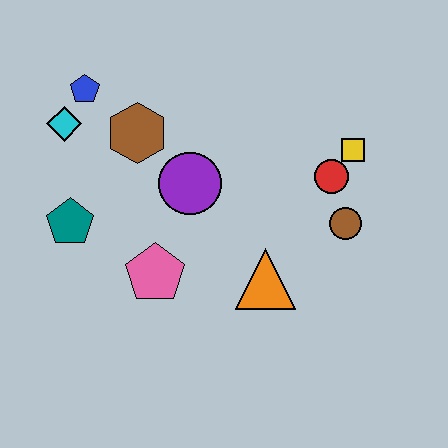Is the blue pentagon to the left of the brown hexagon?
Yes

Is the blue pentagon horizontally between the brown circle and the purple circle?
No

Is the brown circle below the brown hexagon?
Yes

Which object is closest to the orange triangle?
The brown circle is closest to the orange triangle.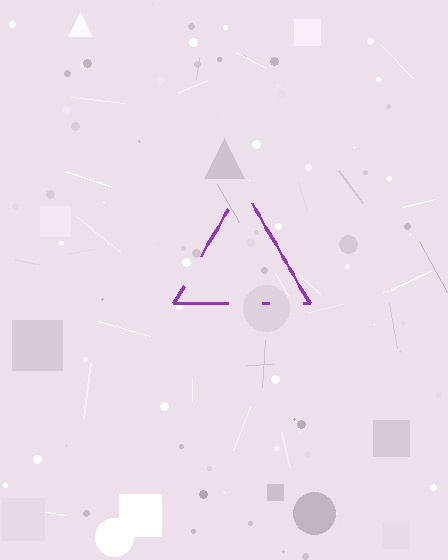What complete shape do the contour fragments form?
The contour fragments form a triangle.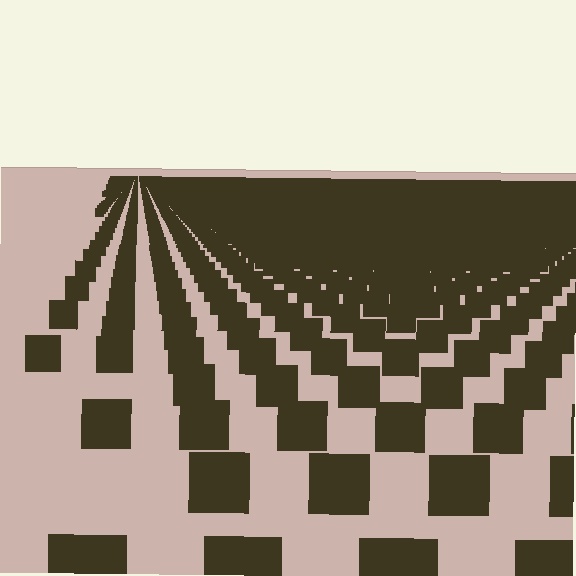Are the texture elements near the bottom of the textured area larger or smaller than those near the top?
Larger. Near the bottom, elements are closer to the viewer and appear at a bigger on-screen size.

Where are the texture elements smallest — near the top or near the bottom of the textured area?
Near the top.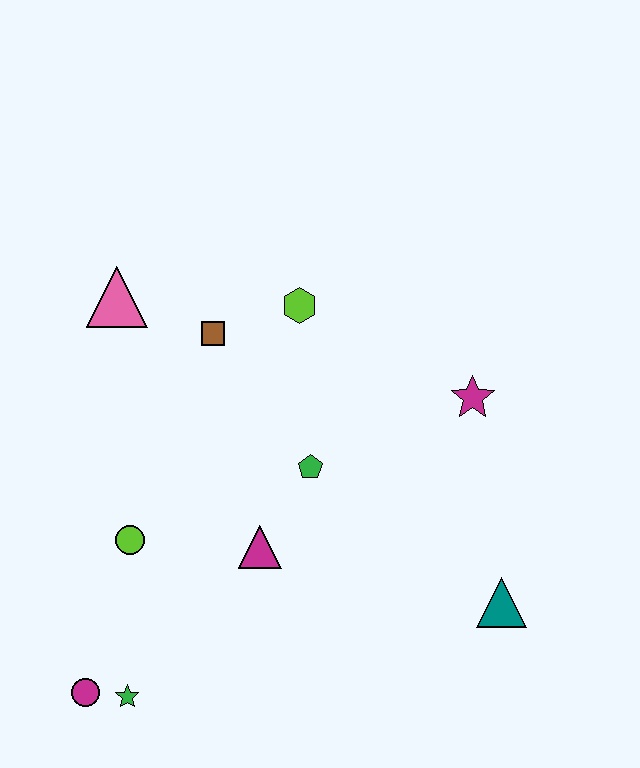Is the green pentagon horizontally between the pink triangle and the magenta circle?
No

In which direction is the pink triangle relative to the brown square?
The pink triangle is to the left of the brown square.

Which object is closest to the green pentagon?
The magenta triangle is closest to the green pentagon.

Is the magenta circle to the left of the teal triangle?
Yes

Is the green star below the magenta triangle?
Yes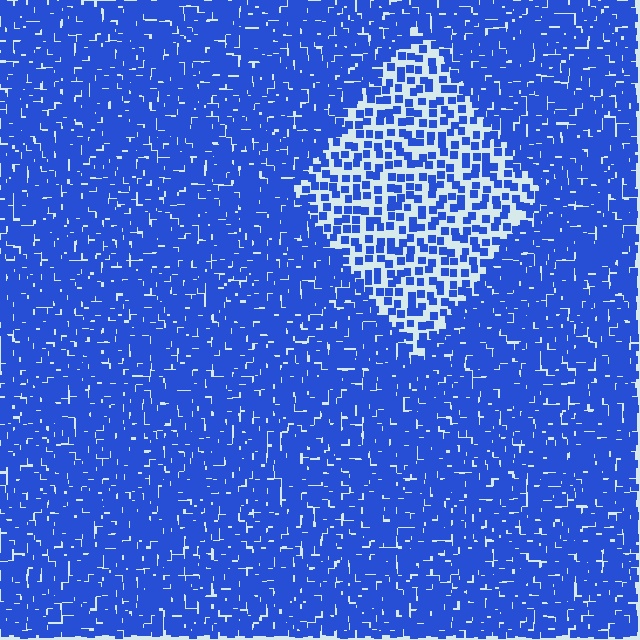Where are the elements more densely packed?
The elements are more densely packed outside the diamond boundary.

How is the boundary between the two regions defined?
The boundary is defined by a change in element density (approximately 2.4x ratio). All elements are the same color, size, and shape.